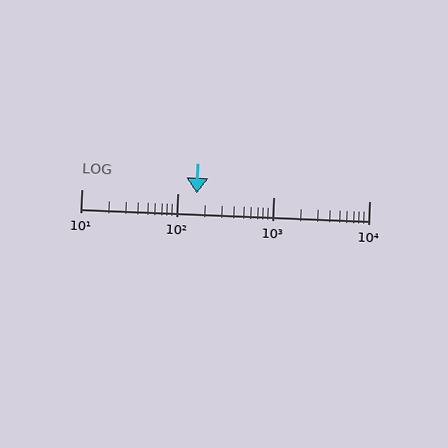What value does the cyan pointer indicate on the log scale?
The pointer indicates approximately 160.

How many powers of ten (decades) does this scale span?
The scale spans 3 decades, from 10 to 10000.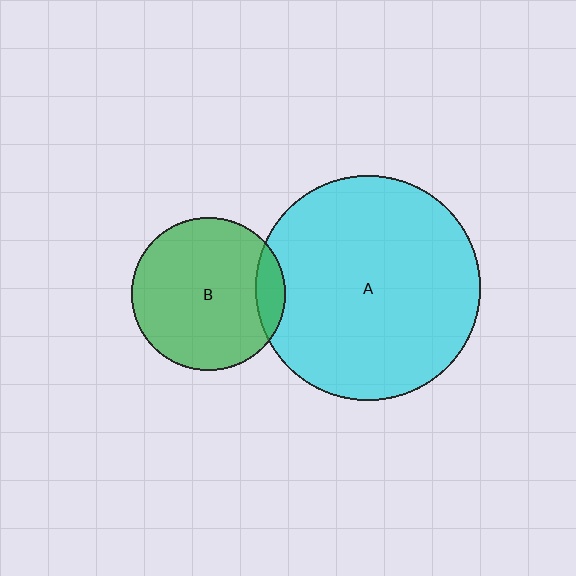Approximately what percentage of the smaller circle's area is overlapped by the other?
Approximately 10%.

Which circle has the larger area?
Circle A (cyan).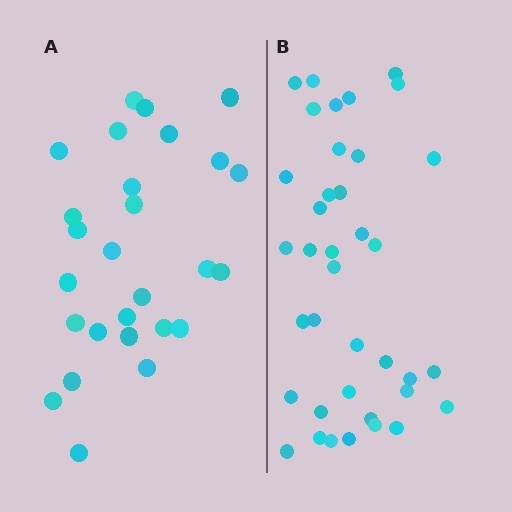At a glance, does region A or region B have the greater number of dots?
Region B (the right region) has more dots.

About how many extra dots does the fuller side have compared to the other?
Region B has roughly 12 or so more dots than region A.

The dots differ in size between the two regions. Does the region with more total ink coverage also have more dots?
No. Region A has more total ink coverage because its dots are larger, but region B actually contains more individual dots. Total area can be misleading — the number of items is what matters here.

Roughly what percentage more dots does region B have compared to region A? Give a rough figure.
About 40% more.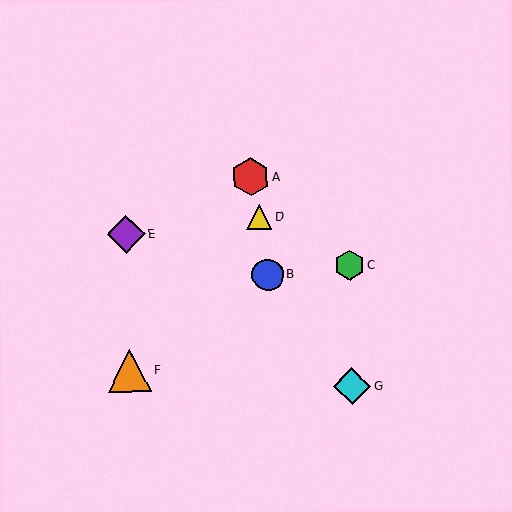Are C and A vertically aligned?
No, C is at x≈349 and A is at x≈250.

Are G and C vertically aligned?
Yes, both are at x≈352.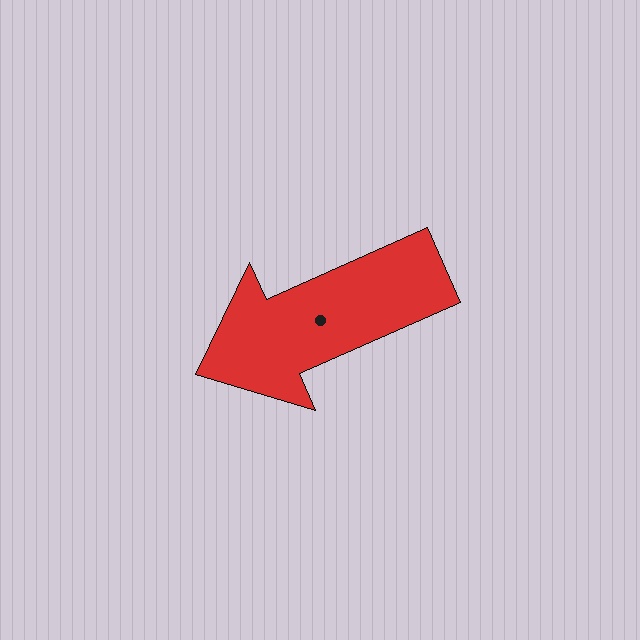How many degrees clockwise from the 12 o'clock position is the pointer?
Approximately 246 degrees.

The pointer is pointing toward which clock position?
Roughly 8 o'clock.